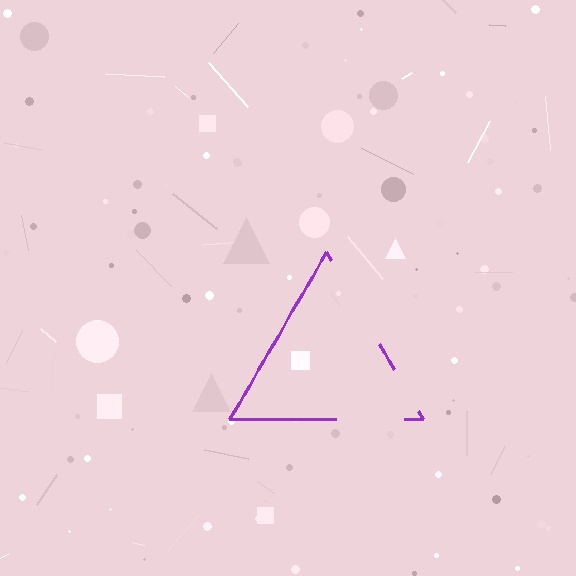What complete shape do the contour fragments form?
The contour fragments form a triangle.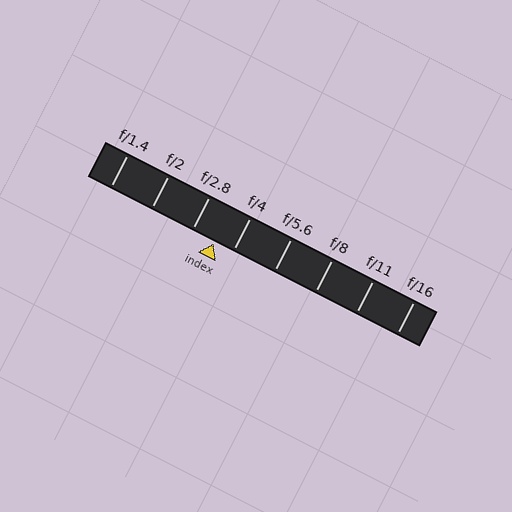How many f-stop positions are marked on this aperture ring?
There are 8 f-stop positions marked.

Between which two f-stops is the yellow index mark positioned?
The index mark is between f/2.8 and f/4.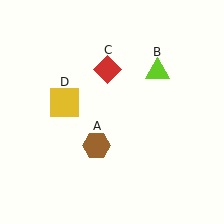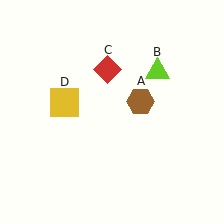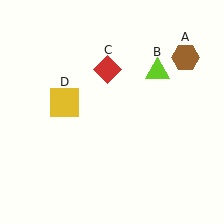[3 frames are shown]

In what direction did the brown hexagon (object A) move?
The brown hexagon (object A) moved up and to the right.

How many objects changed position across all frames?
1 object changed position: brown hexagon (object A).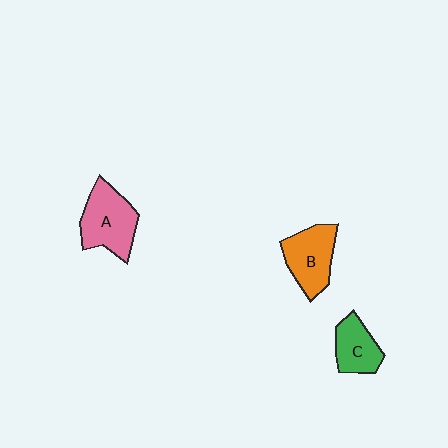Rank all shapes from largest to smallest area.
From largest to smallest: A (pink), B (orange), C (green).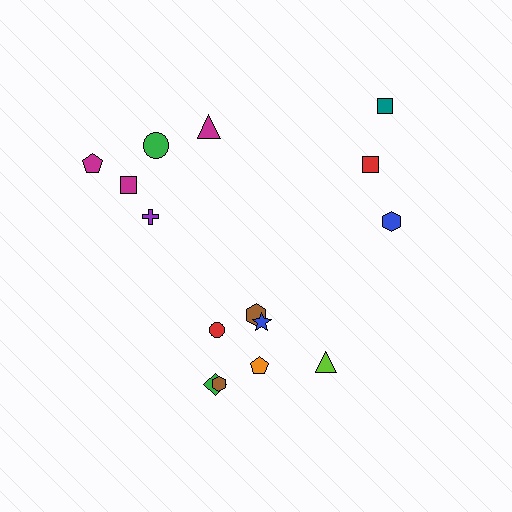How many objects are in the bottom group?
There are 7 objects.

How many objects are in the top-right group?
There are 3 objects.